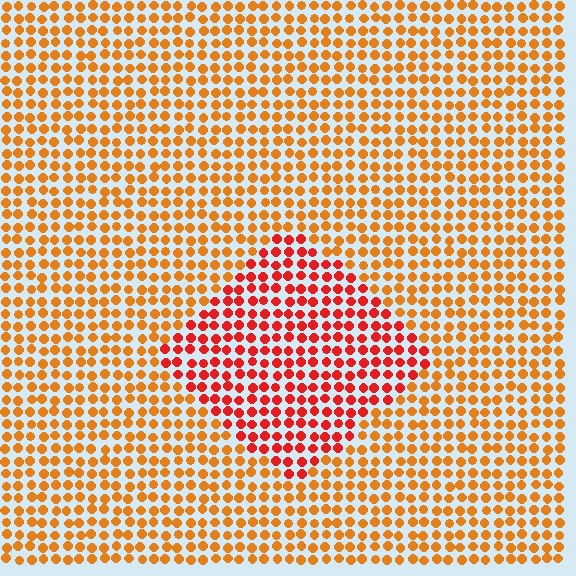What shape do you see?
I see a diamond.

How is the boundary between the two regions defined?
The boundary is defined purely by a slight shift in hue (about 32 degrees). Spacing, size, and orientation are identical on both sides.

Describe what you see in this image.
The image is filled with small orange elements in a uniform arrangement. A diamond-shaped region is visible where the elements are tinted to a slightly different hue, forming a subtle color boundary.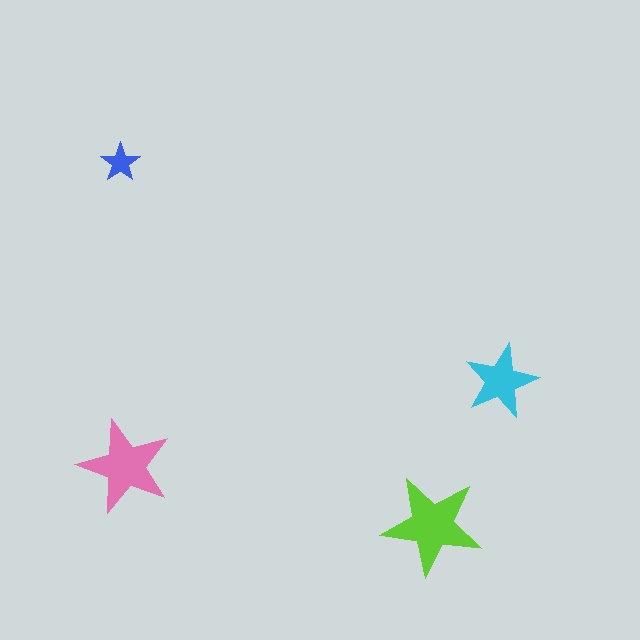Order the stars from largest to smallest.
the lime one, the pink one, the cyan one, the blue one.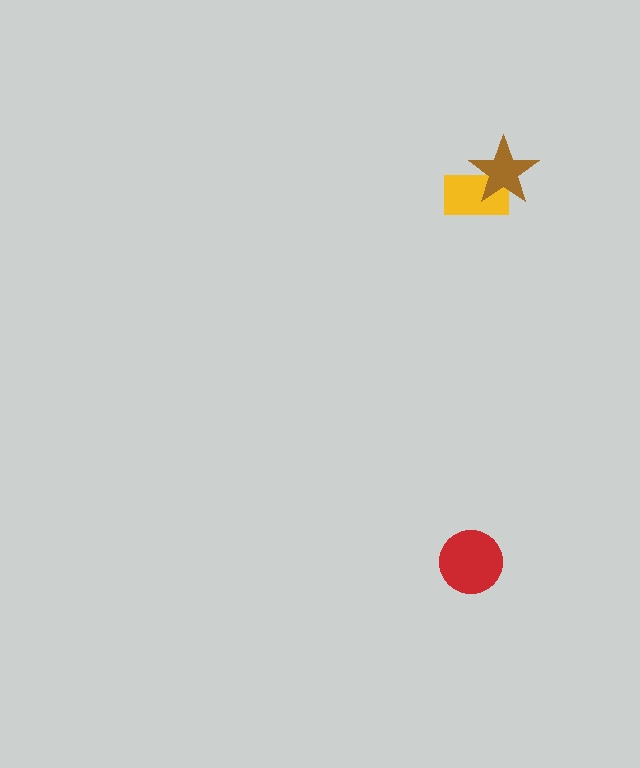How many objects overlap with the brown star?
1 object overlaps with the brown star.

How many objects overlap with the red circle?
0 objects overlap with the red circle.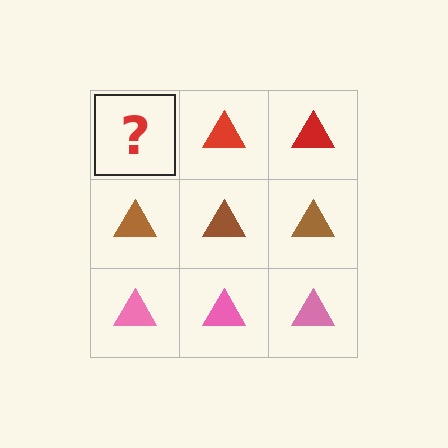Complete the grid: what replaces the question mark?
The question mark should be replaced with a red triangle.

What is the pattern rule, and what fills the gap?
The rule is that each row has a consistent color. The gap should be filled with a red triangle.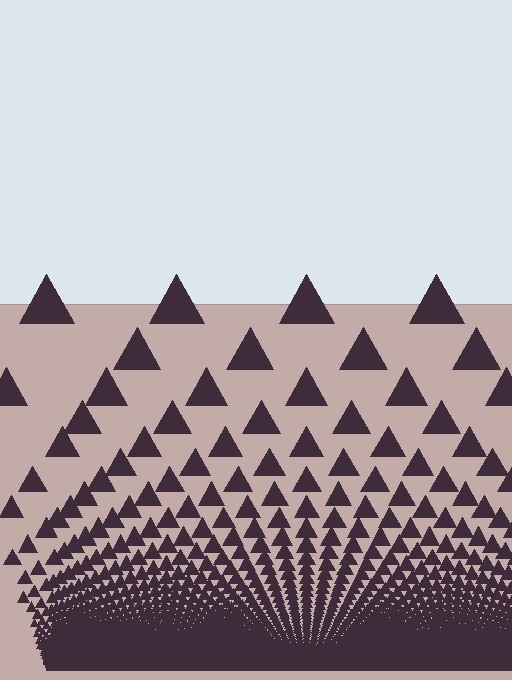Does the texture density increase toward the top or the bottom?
Density increases toward the bottom.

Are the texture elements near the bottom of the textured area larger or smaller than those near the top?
Smaller. The gradient is inverted — elements near the bottom are smaller and denser.